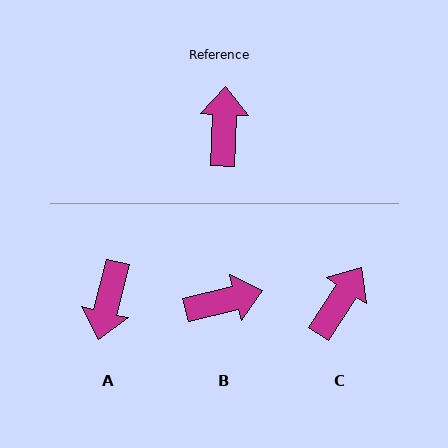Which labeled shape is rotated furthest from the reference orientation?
A, about 168 degrees away.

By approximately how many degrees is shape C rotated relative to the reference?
Approximately 32 degrees clockwise.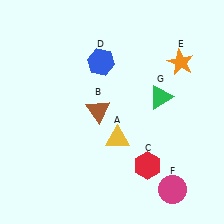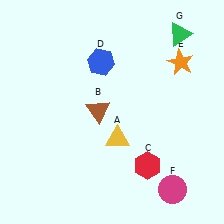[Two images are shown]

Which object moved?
The green triangle (G) moved up.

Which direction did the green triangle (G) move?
The green triangle (G) moved up.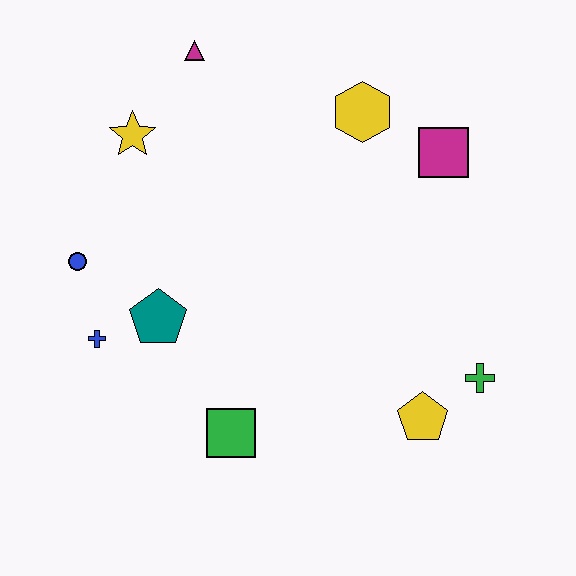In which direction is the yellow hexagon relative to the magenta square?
The yellow hexagon is to the left of the magenta square.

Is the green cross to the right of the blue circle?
Yes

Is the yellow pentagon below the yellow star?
Yes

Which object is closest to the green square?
The teal pentagon is closest to the green square.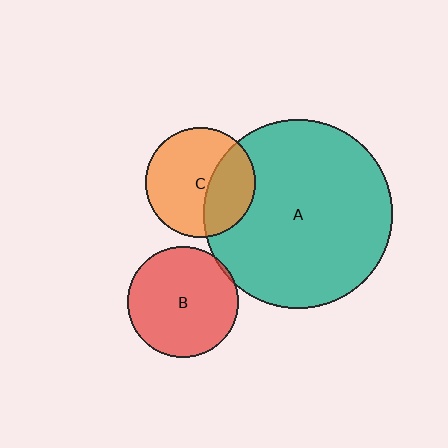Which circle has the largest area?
Circle A (teal).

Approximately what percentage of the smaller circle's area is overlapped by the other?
Approximately 35%.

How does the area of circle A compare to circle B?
Approximately 2.9 times.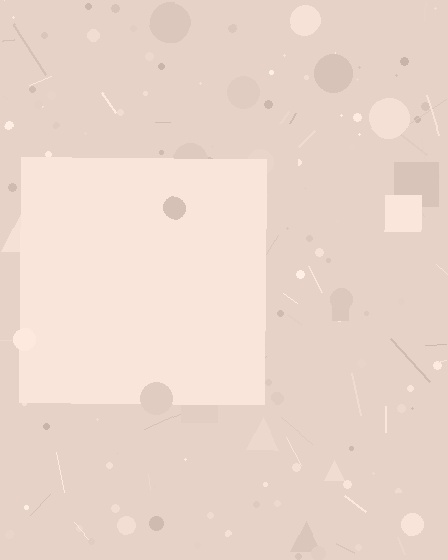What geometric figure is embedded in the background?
A square is embedded in the background.